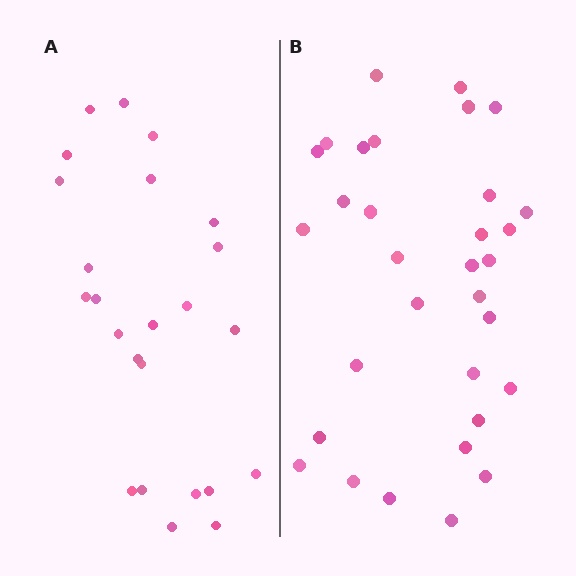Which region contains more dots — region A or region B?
Region B (the right region) has more dots.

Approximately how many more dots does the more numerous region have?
Region B has roughly 8 or so more dots than region A.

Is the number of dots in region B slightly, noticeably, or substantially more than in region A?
Region B has noticeably more, but not dramatically so. The ratio is roughly 1.3 to 1.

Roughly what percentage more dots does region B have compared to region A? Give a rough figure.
About 35% more.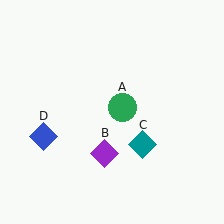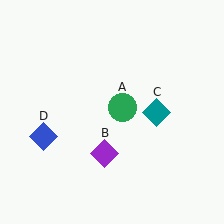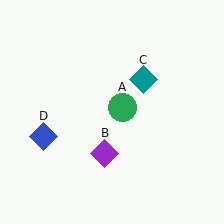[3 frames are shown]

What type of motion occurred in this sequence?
The teal diamond (object C) rotated counterclockwise around the center of the scene.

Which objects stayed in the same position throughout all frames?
Green circle (object A) and purple diamond (object B) and blue diamond (object D) remained stationary.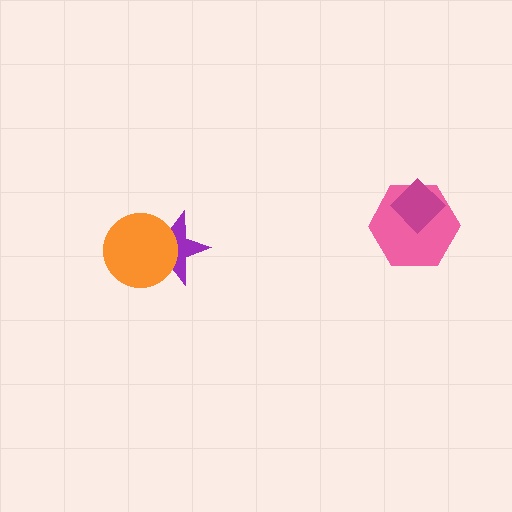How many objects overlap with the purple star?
1 object overlaps with the purple star.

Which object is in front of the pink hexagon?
The magenta diamond is in front of the pink hexagon.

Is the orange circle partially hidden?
No, no other shape covers it.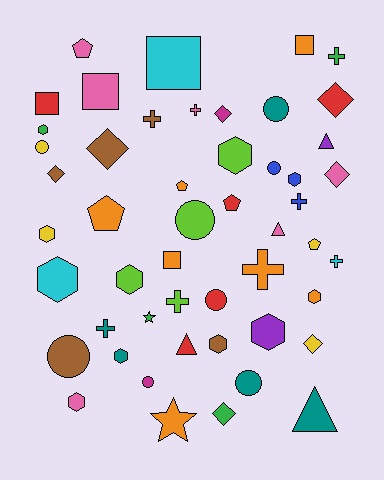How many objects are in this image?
There are 50 objects.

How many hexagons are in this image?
There are 11 hexagons.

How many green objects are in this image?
There are 4 green objects.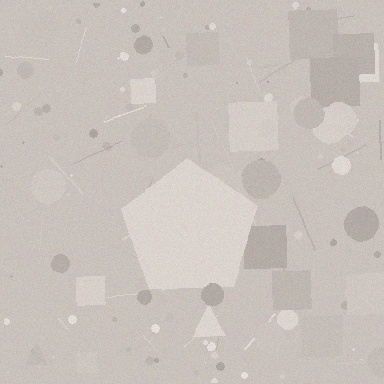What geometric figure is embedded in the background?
A pentagon is embedded in the background.